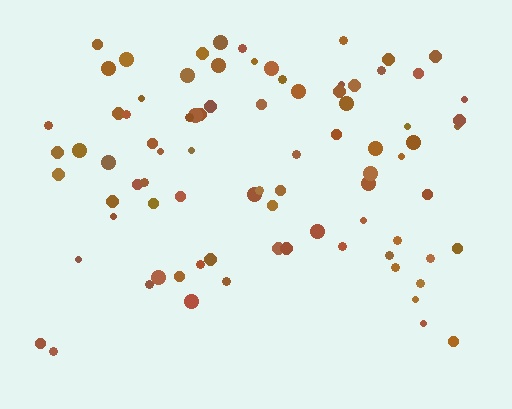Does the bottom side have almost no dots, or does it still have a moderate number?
Still a moderate number, just noticeably fewer than the top.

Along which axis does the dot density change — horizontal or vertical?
Vertical.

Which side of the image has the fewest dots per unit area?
The bottom.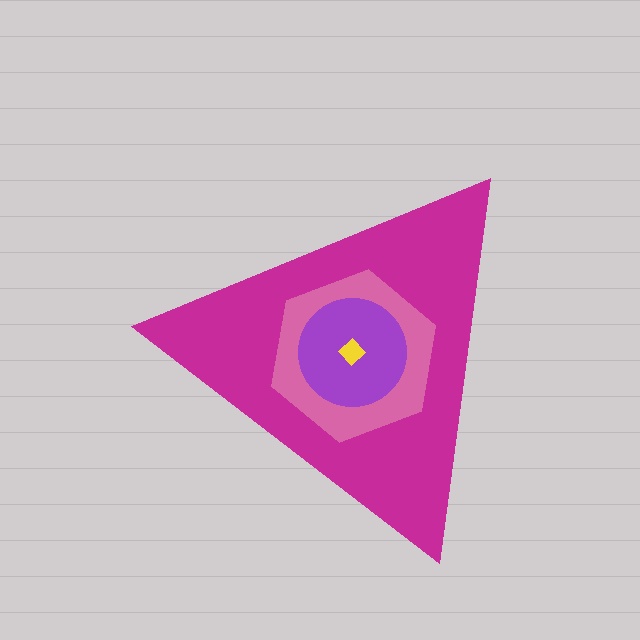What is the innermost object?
The yellow diamond.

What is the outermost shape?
The magenta triangle.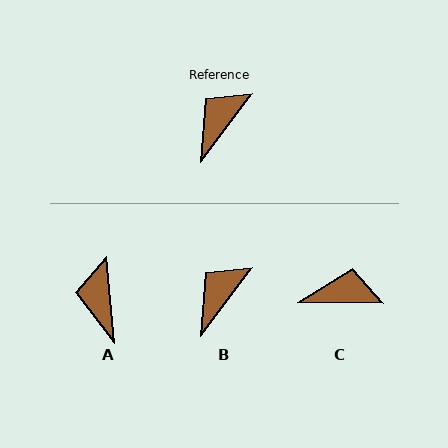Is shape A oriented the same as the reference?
No, it is off by about 43 degrees.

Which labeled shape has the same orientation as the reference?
B.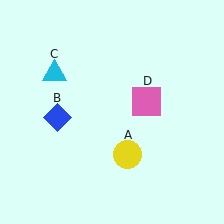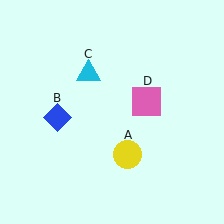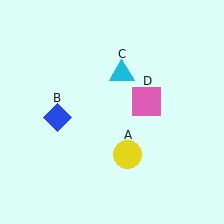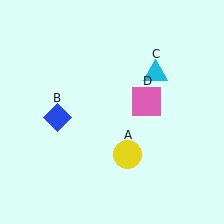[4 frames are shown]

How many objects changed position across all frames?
1 object changed position: cyan triangle (object C).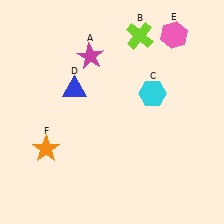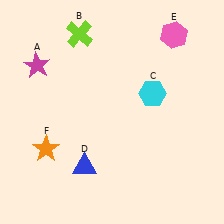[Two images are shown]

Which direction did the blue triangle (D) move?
The blue triangle (D) moved down.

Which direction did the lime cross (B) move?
The lime cross (B) moved left.